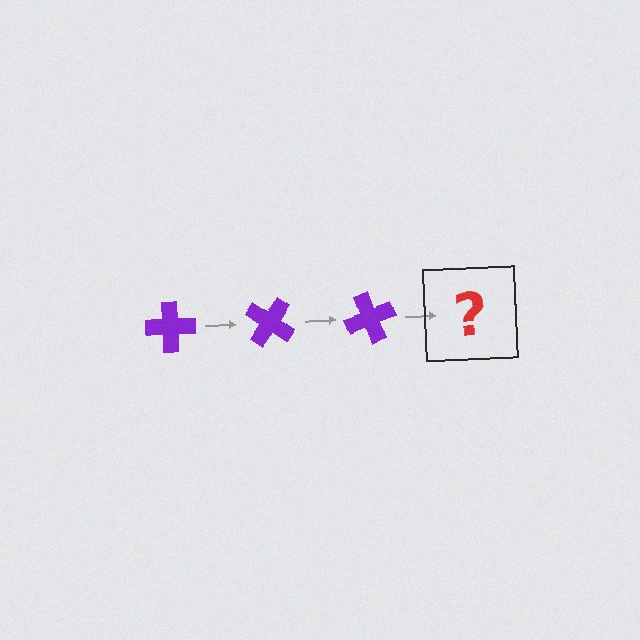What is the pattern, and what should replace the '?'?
The pattern is that the cross rotates 35 degrees each step. The '?' should be a purple cross rotated 105 degrees.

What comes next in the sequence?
The next element should be a purple cross rotated 105 degrees.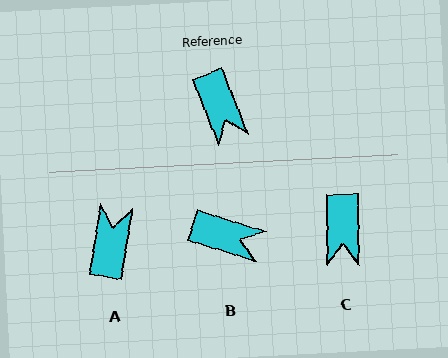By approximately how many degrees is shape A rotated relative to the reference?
Approximately 149 degrees counter-clockwise.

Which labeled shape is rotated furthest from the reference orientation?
A, about 149 degrees away.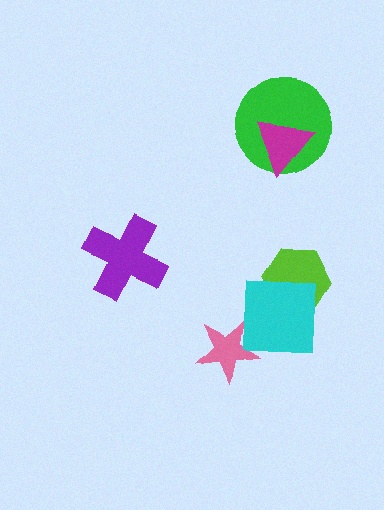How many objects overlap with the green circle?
1 object overlaps with the green circle.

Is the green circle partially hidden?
Yes, it is partially covered by another shape.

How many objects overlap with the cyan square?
1 object overlaps with the cyan square.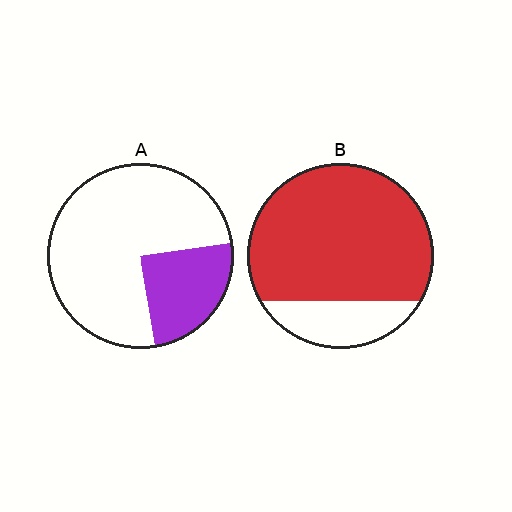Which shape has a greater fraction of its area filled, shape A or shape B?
Shape B.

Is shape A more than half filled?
No.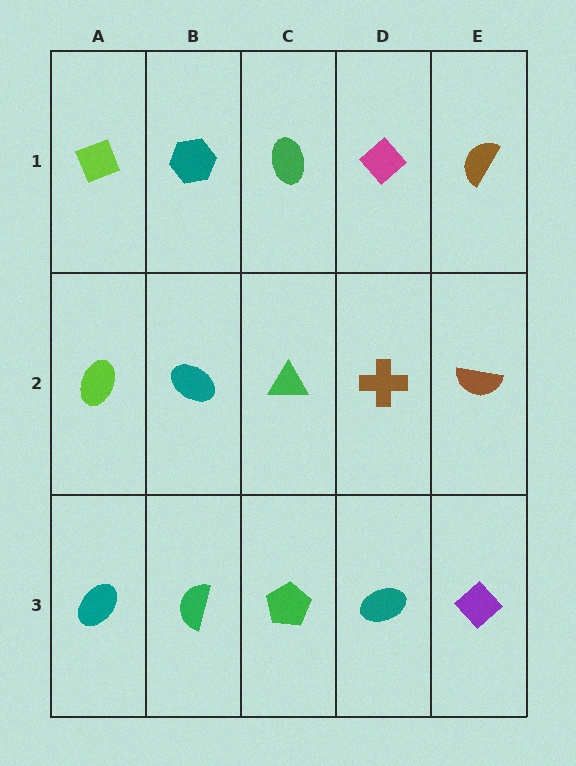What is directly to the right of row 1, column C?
A magenta diamond.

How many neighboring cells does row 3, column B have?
3.